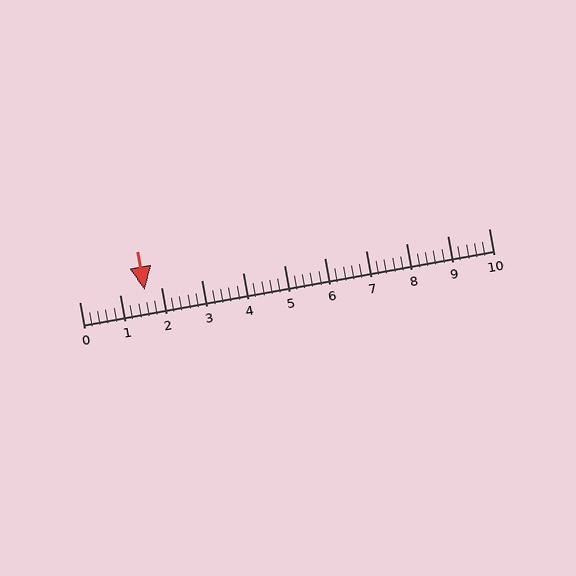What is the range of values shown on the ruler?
The ruler shows values from 0 to 10.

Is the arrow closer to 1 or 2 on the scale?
The arrow is closer to 2.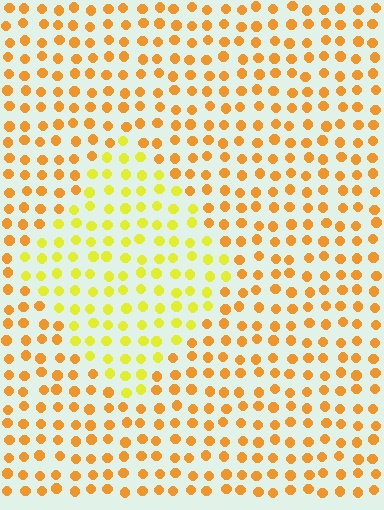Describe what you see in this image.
The image is filled with small orange elements in a uniform arrangement. A diamond-shaped region is visible where the elements are tinted to a slightly different hue, forming a subtle color boundary.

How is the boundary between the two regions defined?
The boundary is defined purely by a slight shift in hue (about 32 degrees). Spacing, size, and orientation are identical on both sides.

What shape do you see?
I see a diamond.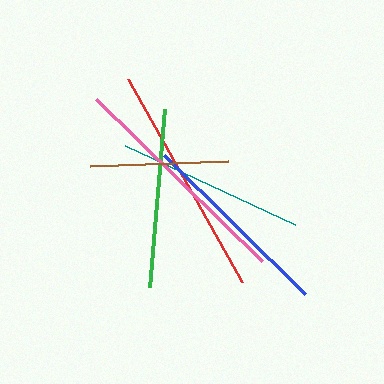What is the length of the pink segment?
The pink segment is approximately 232 pixels long.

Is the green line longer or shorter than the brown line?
The green line is longer than the brown line.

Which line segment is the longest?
The red line is the longest at approximately 232 pixels.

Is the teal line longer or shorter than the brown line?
The teal line is longer than the brown line.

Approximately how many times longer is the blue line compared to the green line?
The blue line is approximately 1.1 times the length of the green line.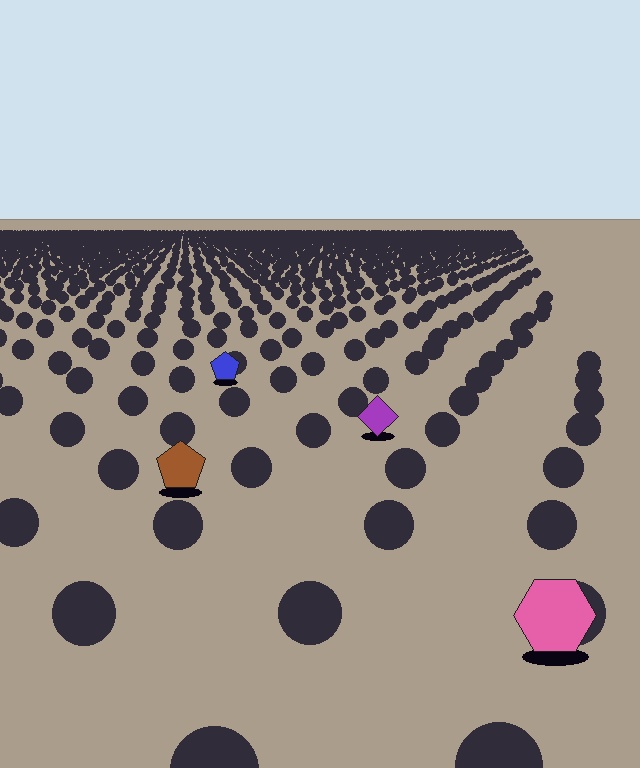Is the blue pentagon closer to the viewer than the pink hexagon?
No. The pink hexagon is closer — you can tell from the texture gradient: the ground texture is coarser near it.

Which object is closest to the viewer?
The pink hexagon is closest. The texture marks near it are larger and more spread out.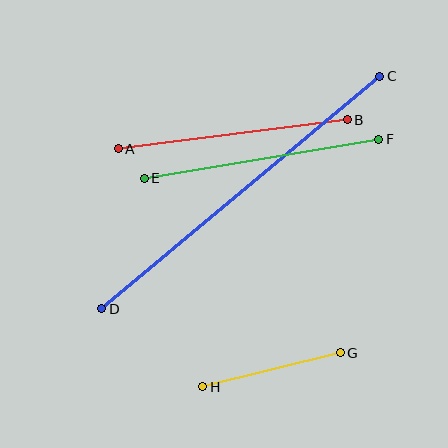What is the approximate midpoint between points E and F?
The midpoint is at approximately (261, 159) pixels.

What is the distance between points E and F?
The distance is approximately 238 pixels.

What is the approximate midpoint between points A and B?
The midpoint is at approximately (233, 134) pixels.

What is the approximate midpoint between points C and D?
The midpoint is at approximately (241, 192) pixels.